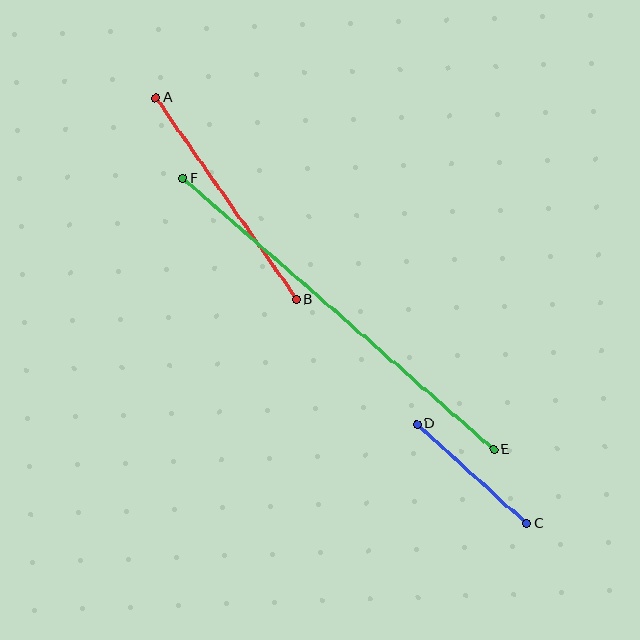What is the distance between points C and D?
The distance is approximately 148 pixels.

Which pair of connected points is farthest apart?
Points E and F are farthest apart.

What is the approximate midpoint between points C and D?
The midpoint is at approximately (472, 473) pixels.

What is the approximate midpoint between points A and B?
The midpoint is at approximately (226, 199) pixels.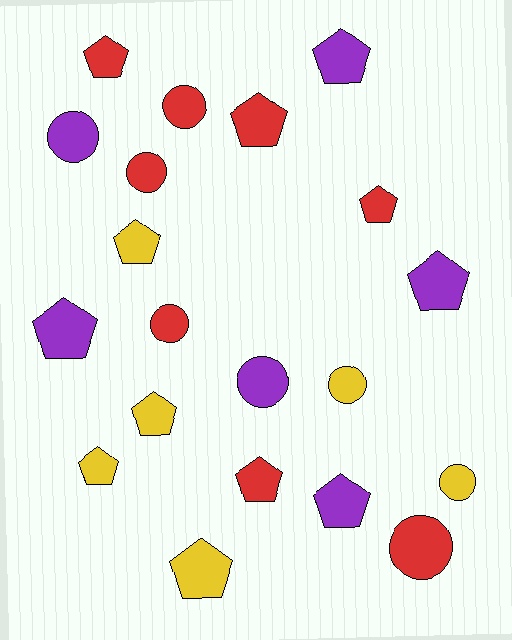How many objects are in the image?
There are 20 objects.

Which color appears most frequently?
Red, with 8 objects.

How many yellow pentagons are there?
There are 4 yellow pentagons.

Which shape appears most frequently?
Pentagon, with 12 objects.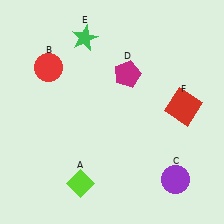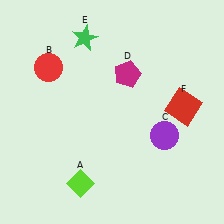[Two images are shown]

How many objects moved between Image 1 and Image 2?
1 object moved between the two images.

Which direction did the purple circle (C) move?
The purple circle (C) moved up.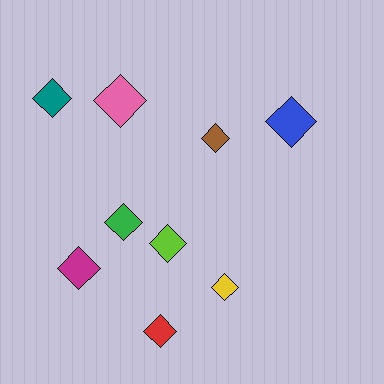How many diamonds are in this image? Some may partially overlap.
There are 9 diamonds.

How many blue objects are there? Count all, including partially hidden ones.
There is 1 blue object.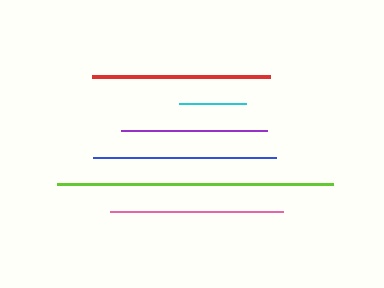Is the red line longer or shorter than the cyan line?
The red line is longer than the cyan line.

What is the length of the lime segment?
The lime segment is approximately 277 pixels long.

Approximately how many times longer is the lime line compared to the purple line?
The lime line is approximately 1.9 times the length of the purple line.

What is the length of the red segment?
The red segment is approximately 178 pixels long.